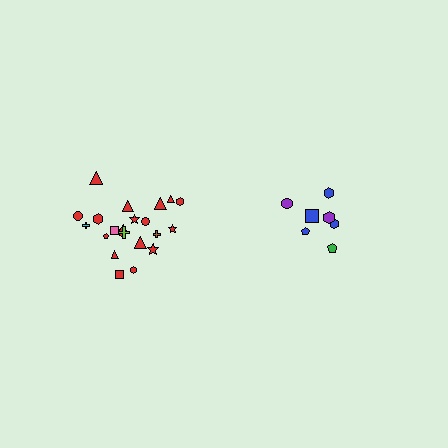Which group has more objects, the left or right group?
The left group.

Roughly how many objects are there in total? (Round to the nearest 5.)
Roughly 30 objects in total.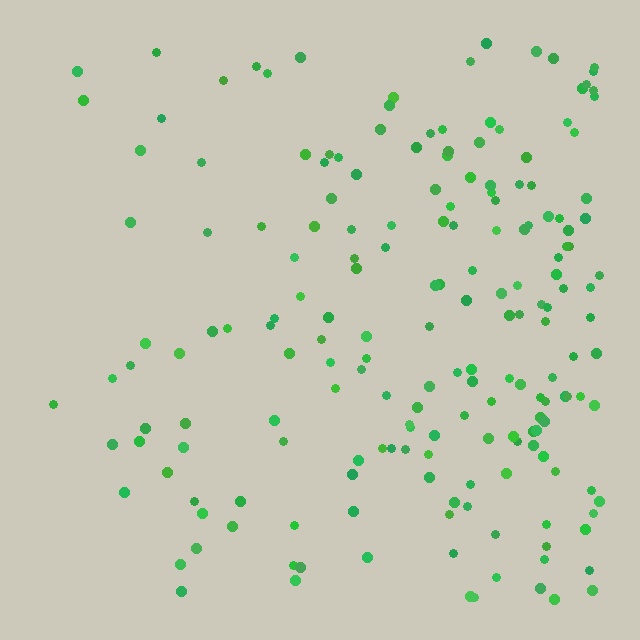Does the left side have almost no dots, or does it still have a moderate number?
Still a moderate number, just noticeably fewer than the right.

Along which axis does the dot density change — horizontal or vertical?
Horizontal.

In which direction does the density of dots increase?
From left to right, with the right side densest.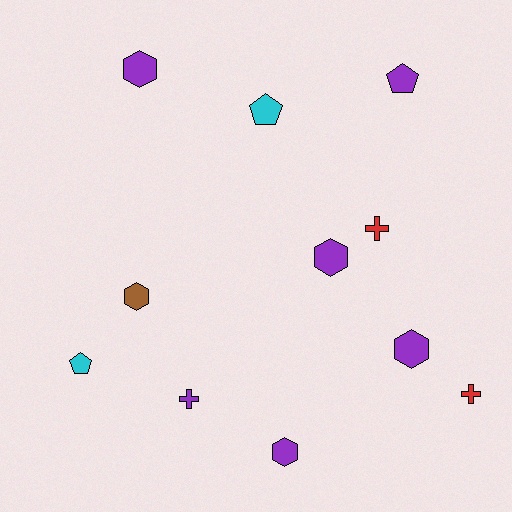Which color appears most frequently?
Purple, with 6 objects.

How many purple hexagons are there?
There are 4 purple hexagons.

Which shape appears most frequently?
Hexagon, with 5 objects.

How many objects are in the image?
There are 11 objects.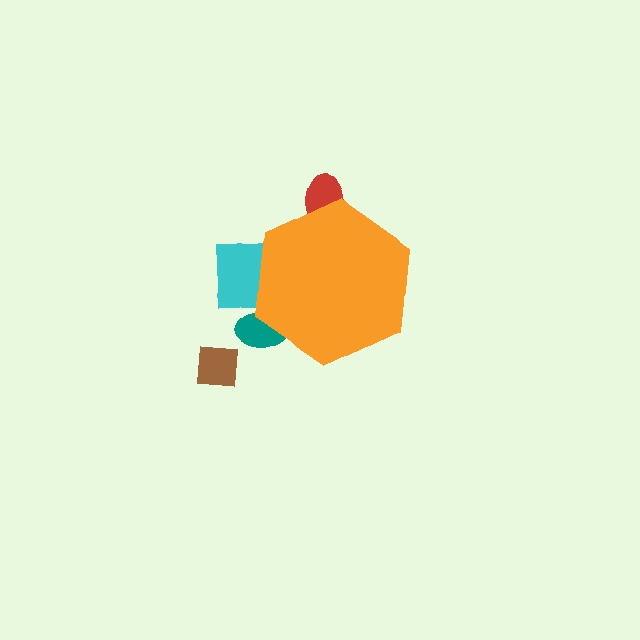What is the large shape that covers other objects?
An orange hexagon.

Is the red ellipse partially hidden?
Yes, the red ellipse is partially hidden behind the orange hexagon.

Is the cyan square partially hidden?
Yes, the cyan square is partially hidden behind the orange hexagon.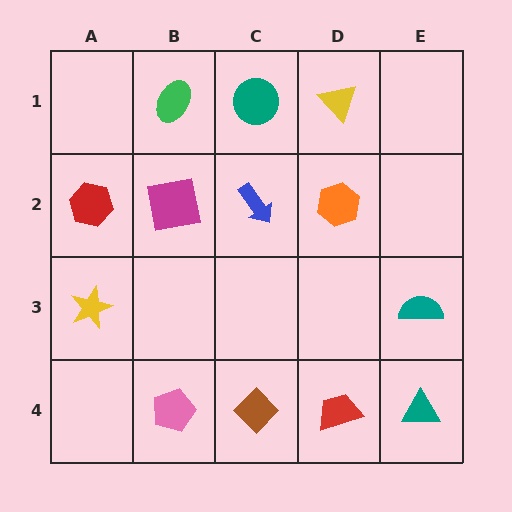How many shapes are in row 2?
4 shapes.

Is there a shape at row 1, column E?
No, that cell is empty.